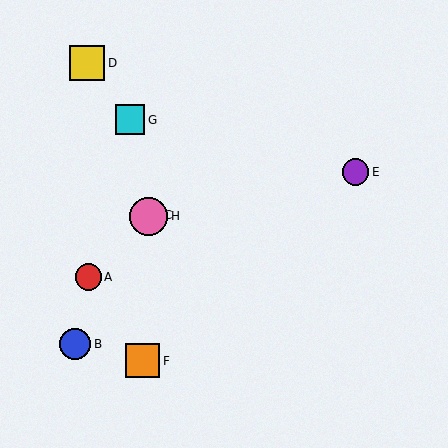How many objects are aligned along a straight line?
3 objects (A, C, H) are aligned along a straight line.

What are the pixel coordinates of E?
Object E is at (356, 172).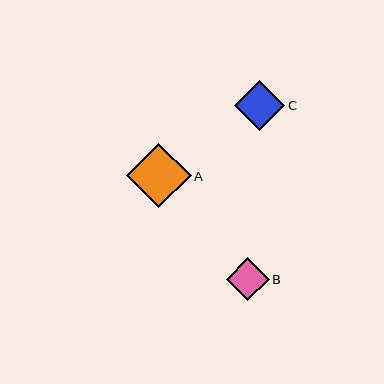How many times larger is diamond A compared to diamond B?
Diamond A is approximately 1.5 times the size of diamond B.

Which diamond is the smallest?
Diamond B is the smallest with a size of approximately 43 pixels.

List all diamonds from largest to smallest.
From largest to smallest: A, C, B.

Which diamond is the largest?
Diamond A is the largest with a size of approximately 64 pixels.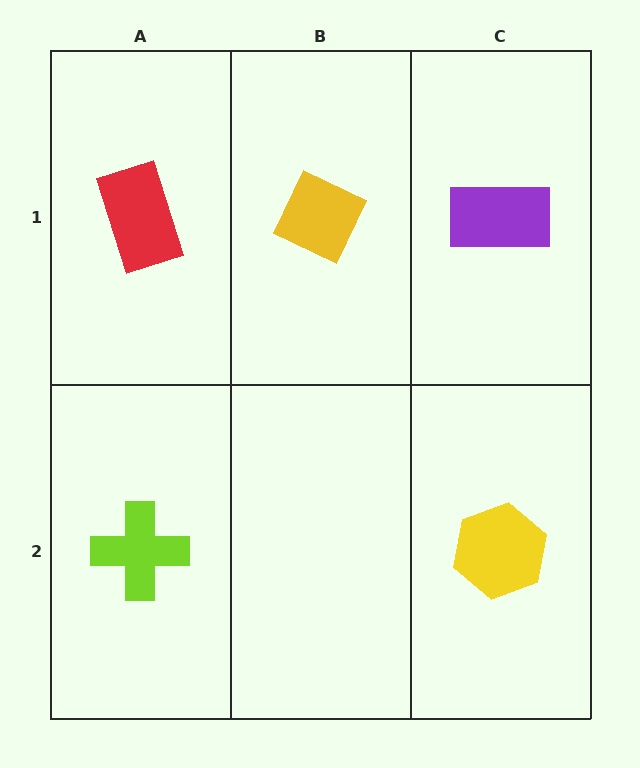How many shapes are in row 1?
3 shapes.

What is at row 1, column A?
A red rectangle.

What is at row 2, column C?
A yellow hexagon.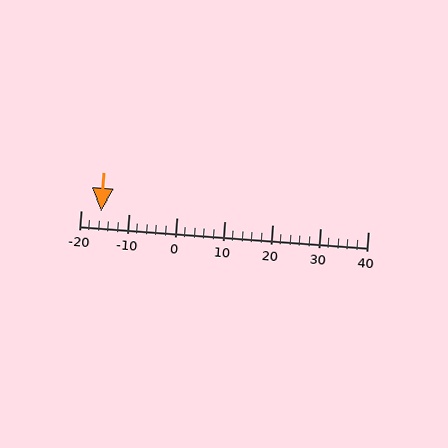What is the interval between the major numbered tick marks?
The major tick marks are spaced 10 units apart.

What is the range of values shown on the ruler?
The ruler shows values from -20 to 40.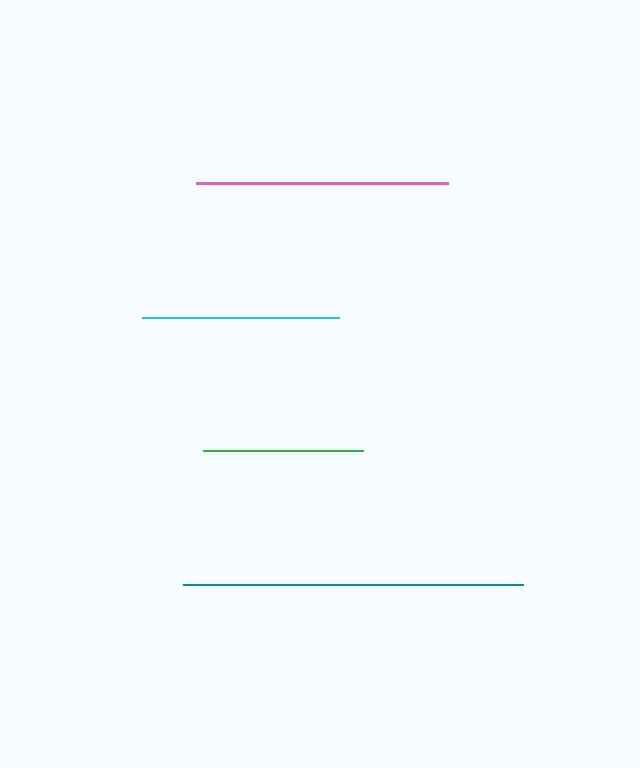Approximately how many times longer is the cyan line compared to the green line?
The cyan line is approximately 1.2 times the length of the green line.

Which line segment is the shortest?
The green line is the shortest at approximately 160 pixels.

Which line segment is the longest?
The teal line is the longest at approximately 340 pixels.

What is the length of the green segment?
The green segment is approximately 160 pixels long.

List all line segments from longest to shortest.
From longest to shortest: teal, pink, cyan, green.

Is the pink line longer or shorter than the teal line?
The teal line is longer than the pink line.